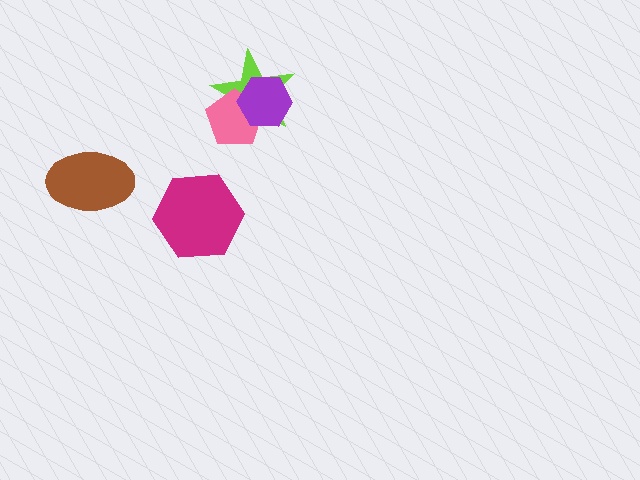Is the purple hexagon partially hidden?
No, no other shape covers it.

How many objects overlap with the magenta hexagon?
0 objects overlap with the magenta hexagon.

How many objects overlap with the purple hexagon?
2 objects overlap with the purple hexagon.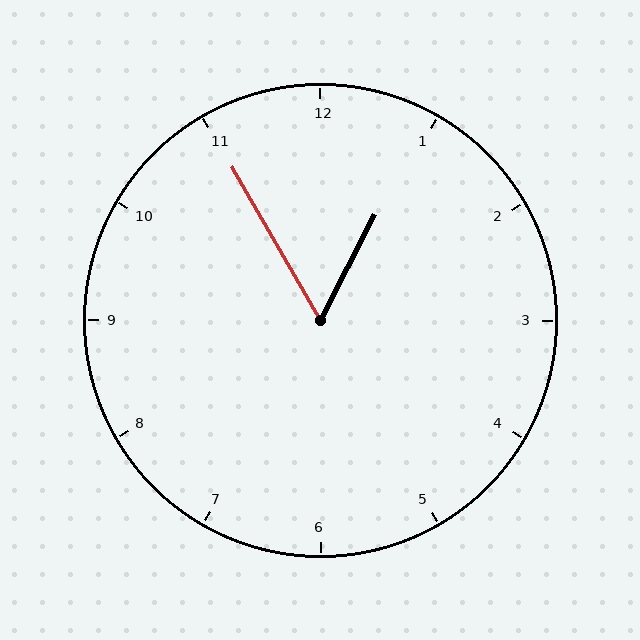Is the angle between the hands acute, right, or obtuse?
It is acute.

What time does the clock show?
12:55.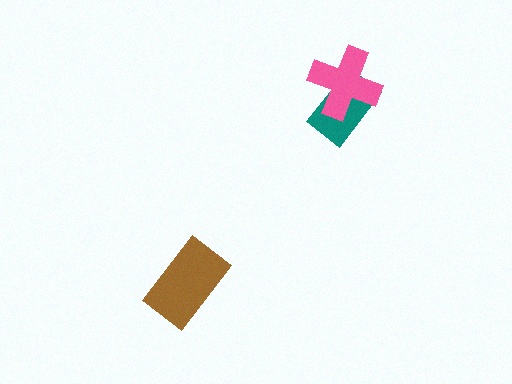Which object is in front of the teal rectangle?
The pink cross is in front of the teal rectangle.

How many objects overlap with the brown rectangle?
0 objects overlap with the brown rectangle.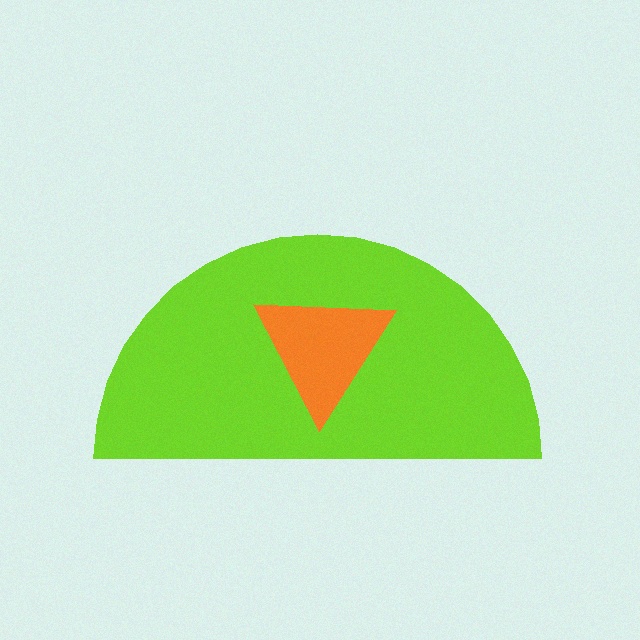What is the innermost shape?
The orange triangle.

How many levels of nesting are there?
2.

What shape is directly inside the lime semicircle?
The orange triangle.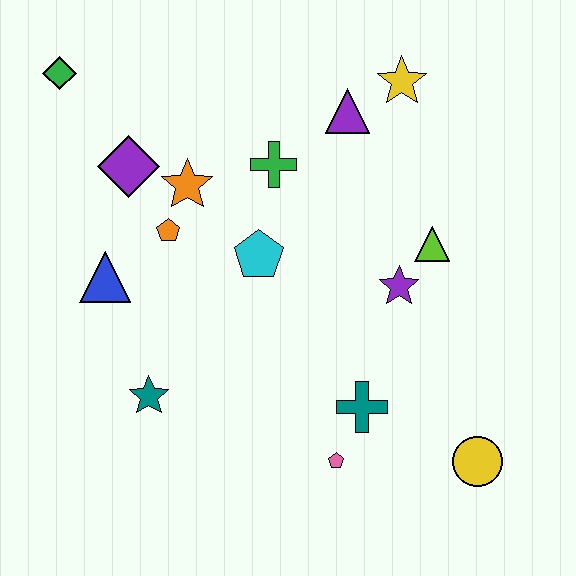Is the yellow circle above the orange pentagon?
No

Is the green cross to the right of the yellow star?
No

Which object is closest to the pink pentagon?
The teal cross is closest to the pink pentagon.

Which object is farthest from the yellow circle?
The green diamond is farthest from the yellow circle.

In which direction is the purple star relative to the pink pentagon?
The purple star is above the pink pentagon.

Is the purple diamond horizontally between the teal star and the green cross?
No